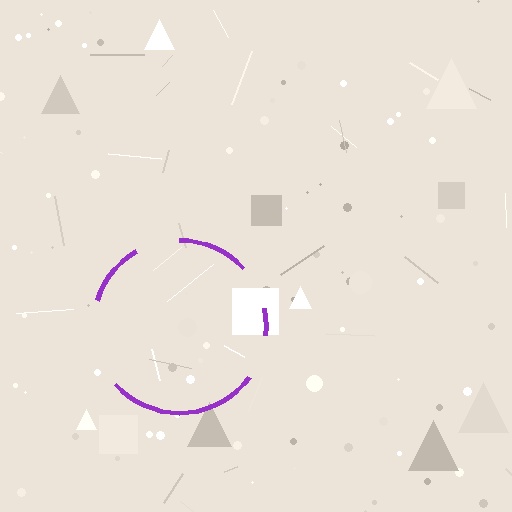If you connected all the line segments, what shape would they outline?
They would outline a circle.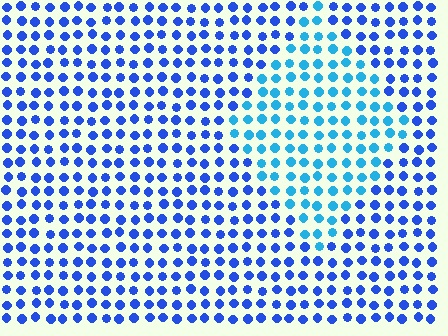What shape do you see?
I see a diamond.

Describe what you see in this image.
The image is filled with small blue elements in a uniform arrangement. A diamond-shaped region is visible where the elements are tinted to a slightly different hue, forming a subtle color boundary.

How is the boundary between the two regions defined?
The boundary is defined purely by a slight shift in hue (about 31 degrees). Spacing, size, and orientation are identical on both sides.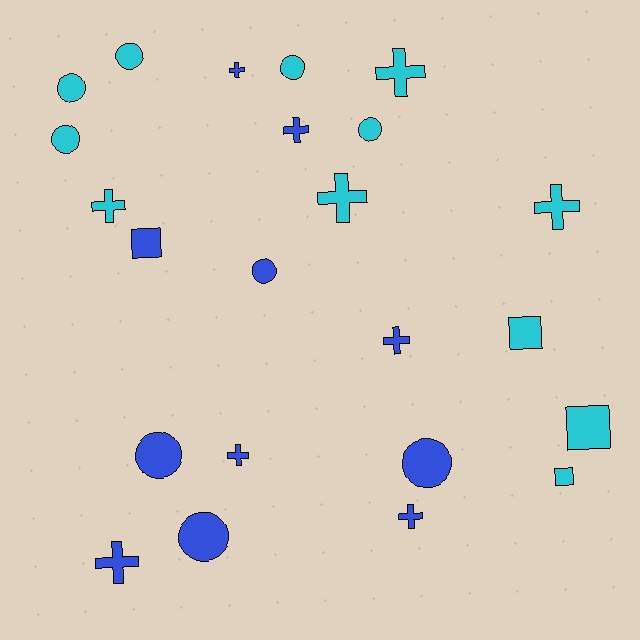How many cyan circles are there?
There are 5 cyan circles.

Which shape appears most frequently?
Cross, with 10 objects.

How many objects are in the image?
There are 23 objects.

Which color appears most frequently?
Cyan, with 12 objects.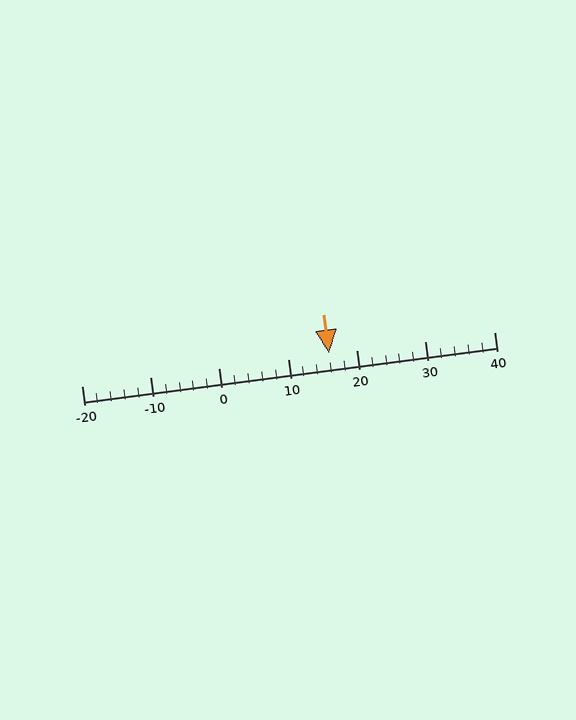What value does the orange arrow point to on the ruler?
The orange arrow points to approximately 16.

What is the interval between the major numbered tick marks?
The major tick marks are spaced 10 units apart.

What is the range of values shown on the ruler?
The ruler shows values from -20 to 40.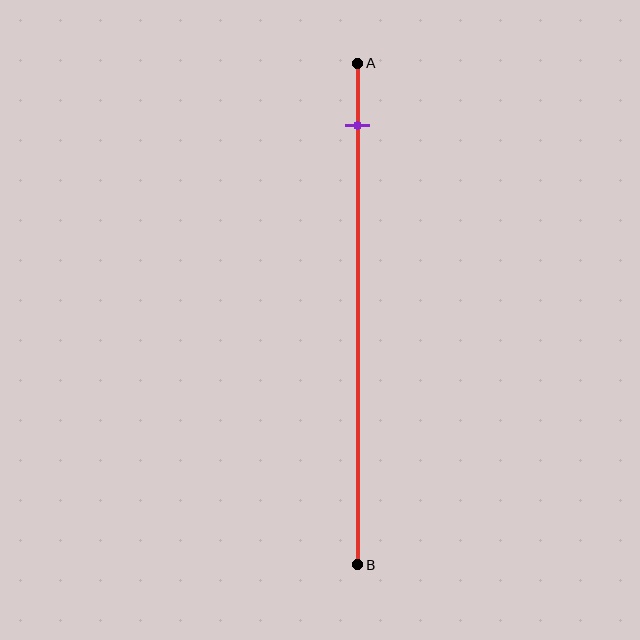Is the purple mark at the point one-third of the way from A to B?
No, the mark is at about 10% from A, not at the 33% one-third point.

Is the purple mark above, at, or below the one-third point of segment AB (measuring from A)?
The purple mark is above the one-third point of segment AB.